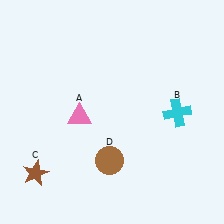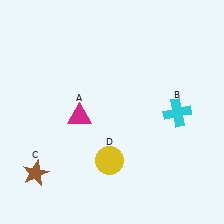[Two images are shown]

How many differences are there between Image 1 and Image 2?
There are 2 differences between the two images.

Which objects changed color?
A changed from pink to magenta. D changed from brown to yellow.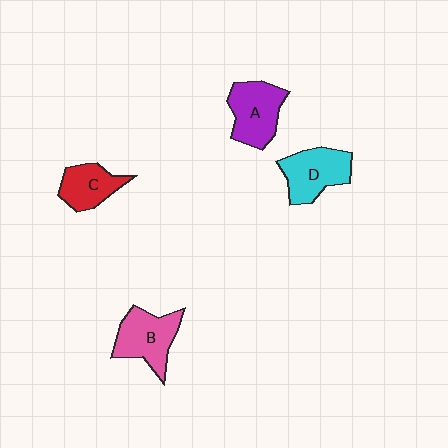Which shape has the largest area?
Shape B (pink).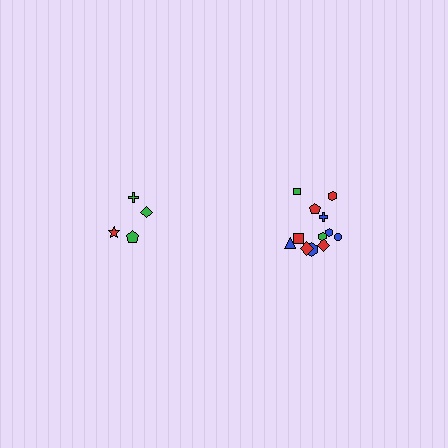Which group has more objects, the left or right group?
The right group.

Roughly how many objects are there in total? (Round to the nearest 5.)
Roughly 15 objects in total.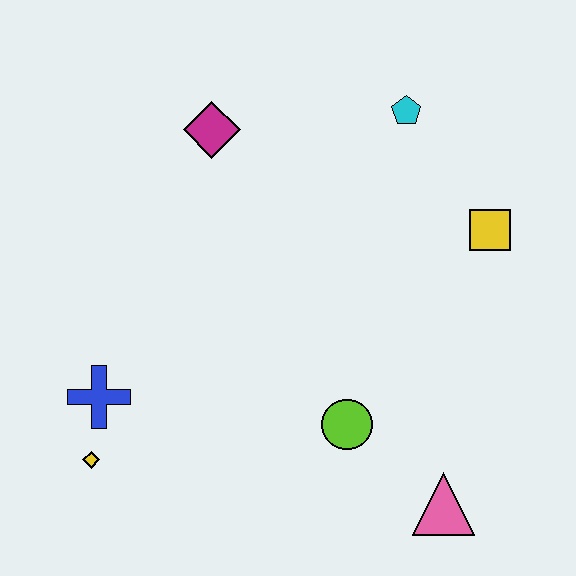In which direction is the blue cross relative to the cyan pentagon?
The blue cross is to the left of the cyan pentagon.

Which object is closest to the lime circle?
The pink triangle is closest to the lime circle.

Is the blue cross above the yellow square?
No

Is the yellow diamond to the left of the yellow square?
Yes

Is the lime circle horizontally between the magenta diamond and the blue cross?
No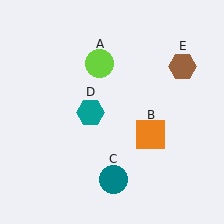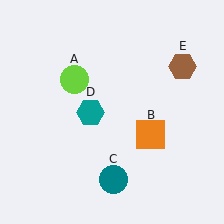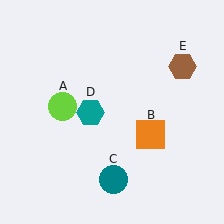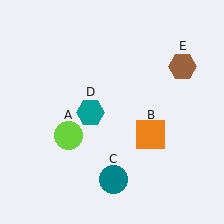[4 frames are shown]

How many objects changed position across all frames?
1 object changed position: lime circle (object A).